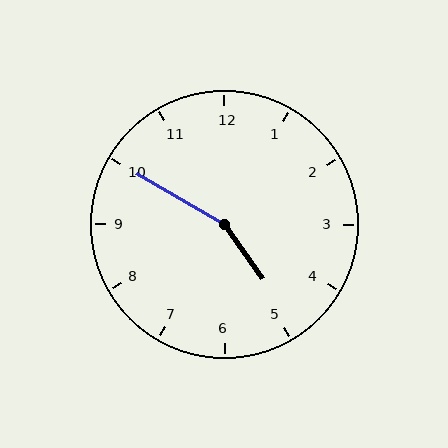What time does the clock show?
4:50.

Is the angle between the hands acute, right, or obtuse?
It is obtuse.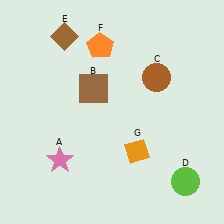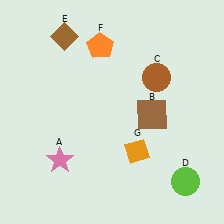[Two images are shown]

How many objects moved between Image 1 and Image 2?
1 object moved between the two images.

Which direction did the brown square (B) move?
The brown square (B) moved right.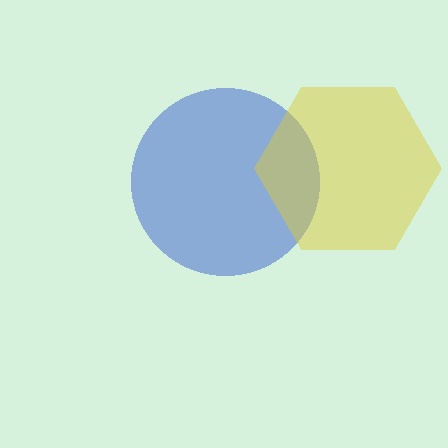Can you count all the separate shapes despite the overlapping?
Yes, there are 2 separate shapes.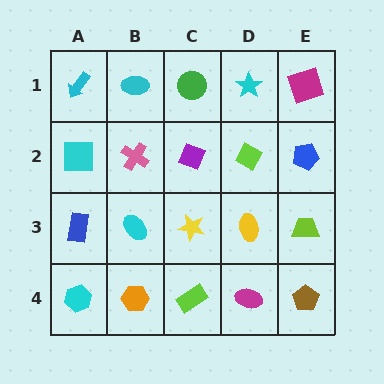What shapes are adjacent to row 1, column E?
A blue pentagon (row 2, column E), a cyan star (row 1, column D).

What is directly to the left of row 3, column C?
A cyan ellipse.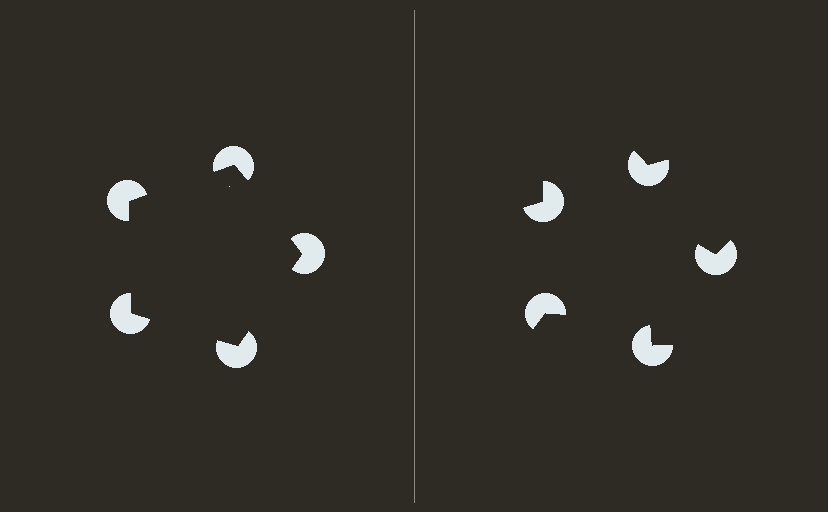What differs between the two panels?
The pac-man discs are positioned identically on both sides; only the wedge orientations differ. On the left they align to a pentagon; on the right they are misaligned.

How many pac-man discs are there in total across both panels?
10 — 5 on each side.